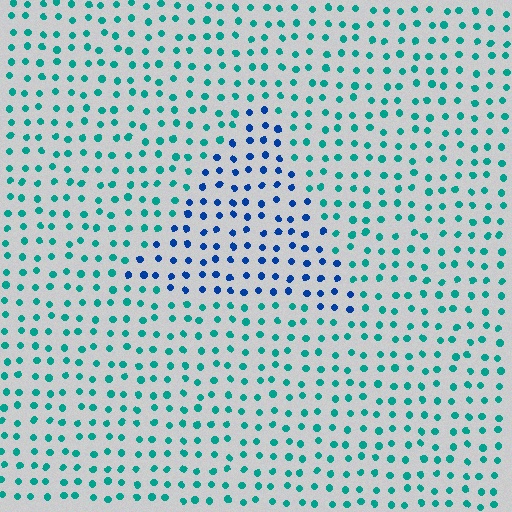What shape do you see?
I see a triangle.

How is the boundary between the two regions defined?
The boundary is defined purely by a slight shift in hue (about 45 degrees). Spacing, size, and orientation are identical on both sides.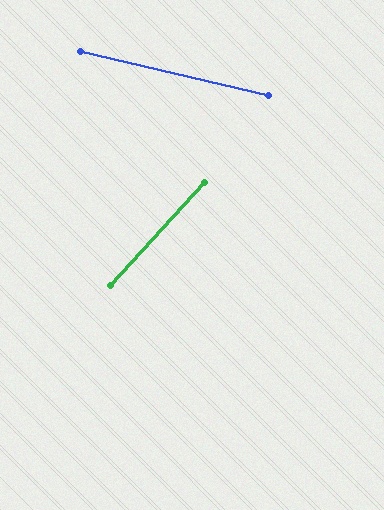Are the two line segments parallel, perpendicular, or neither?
Neither parallel nor perpendicular — they differ by about 61°.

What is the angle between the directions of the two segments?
Approximately 61 degrees.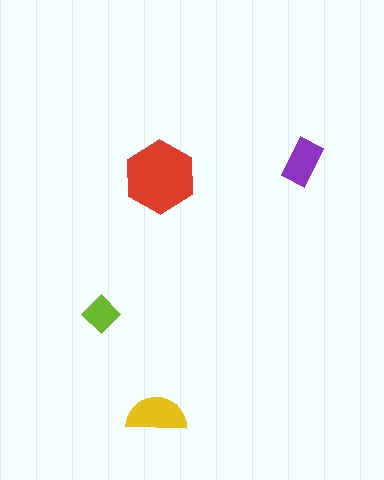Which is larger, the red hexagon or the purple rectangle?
The red hexagon.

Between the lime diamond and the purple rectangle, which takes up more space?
The purple rectangle.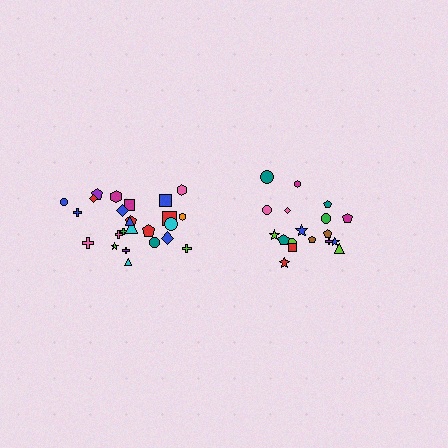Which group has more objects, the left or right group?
The left group.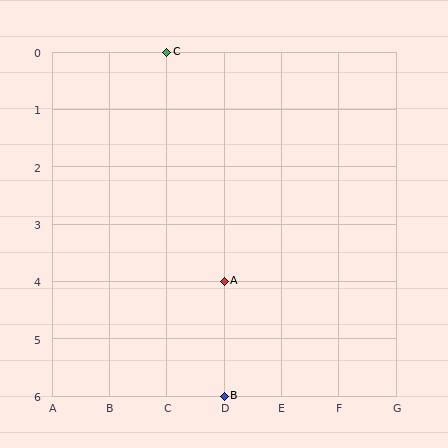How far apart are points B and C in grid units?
Points B and C are 1 column and 6 rows apart (about 6.1 grid units diagonally).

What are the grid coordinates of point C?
Point C is at grid coordinates (C, 0).